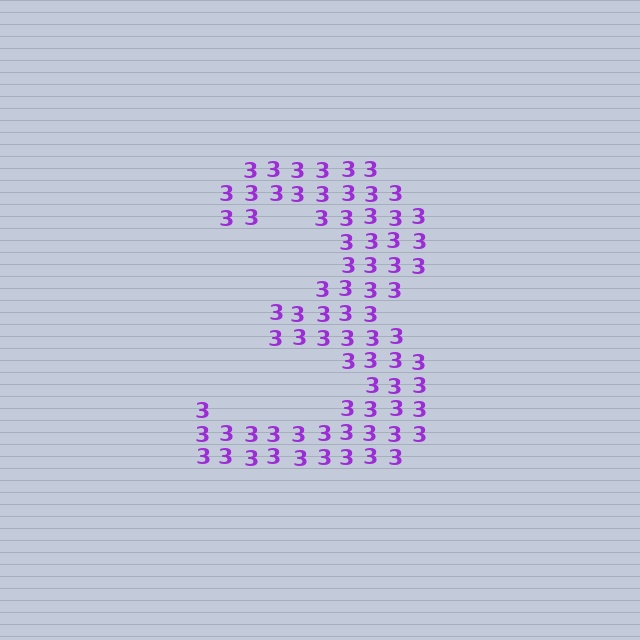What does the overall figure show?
The overall figure shows the digit 3.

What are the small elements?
The small elements are digit 3's.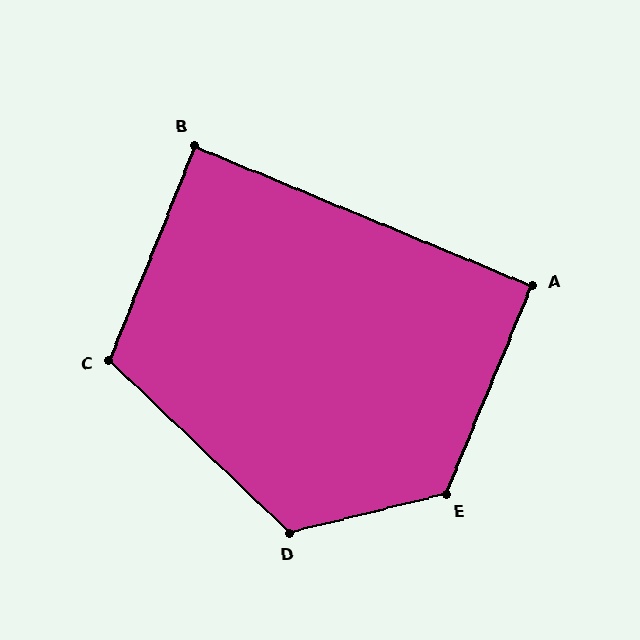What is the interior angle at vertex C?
Approximately 112 degrees (obtuse).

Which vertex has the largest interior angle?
E, at approximately 126 degrees.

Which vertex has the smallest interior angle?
B, at approximately 89 degrees.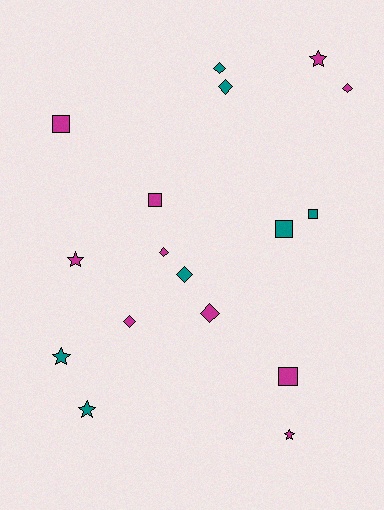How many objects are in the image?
There are 17 objects.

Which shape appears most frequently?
Diamond, with 7 objects.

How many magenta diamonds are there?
There are 4 magenta diamonds.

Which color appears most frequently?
Magenta, with 10 objects.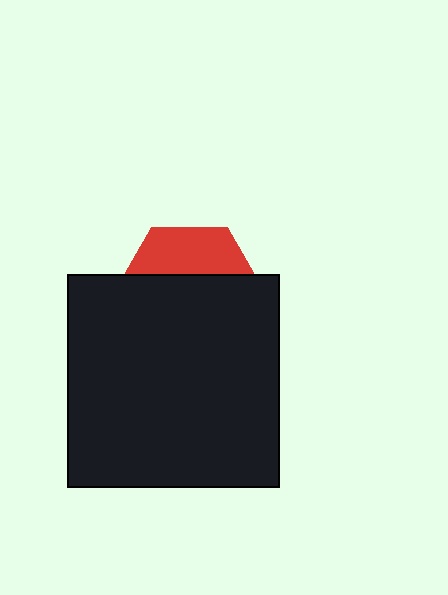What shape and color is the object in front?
The object in front is a black square.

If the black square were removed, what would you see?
You would see the complete red hexagon.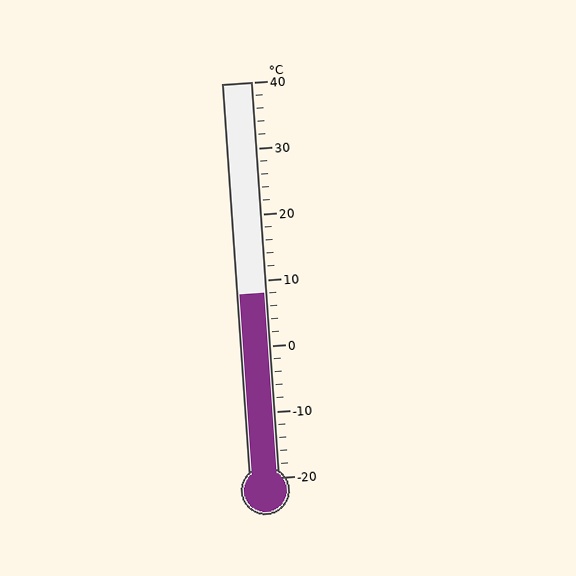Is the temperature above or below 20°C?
The temperature is below 20°C.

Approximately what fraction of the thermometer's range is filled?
The thermometer is filled to approximately 45% of its range.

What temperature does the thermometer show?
The thermometer shows approximately 8°C.